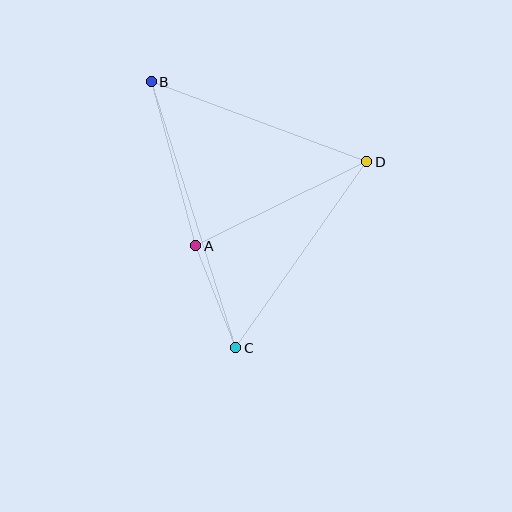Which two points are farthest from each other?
Points B and C are farthest from each other.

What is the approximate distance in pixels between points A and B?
The distance between A and B is approximately 170 pixels.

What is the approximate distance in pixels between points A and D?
The distance between A and D is approximately 190 pixels.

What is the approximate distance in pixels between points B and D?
The distance between B and D is approximately 230 pixels.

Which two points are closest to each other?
Points A and C are closest to each other.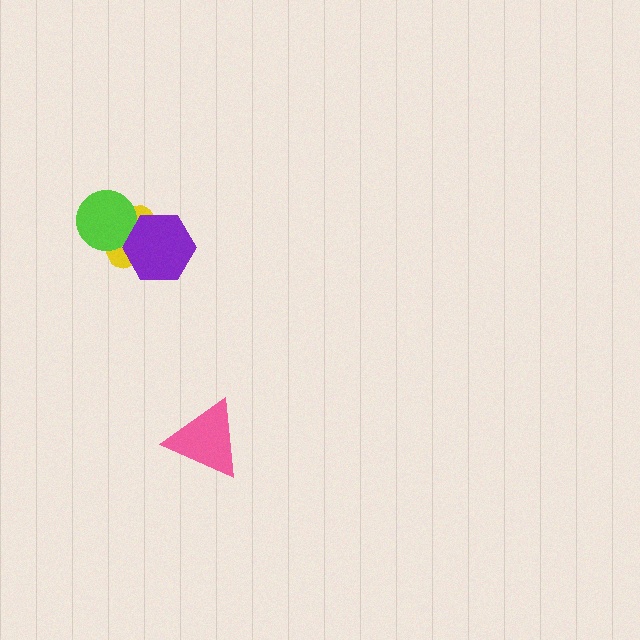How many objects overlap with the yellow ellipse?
2 objects overlap with the yellow ellipse.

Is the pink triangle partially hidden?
No, no other shape covers it.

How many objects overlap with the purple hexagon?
2 objects overlap with the purple hexagon.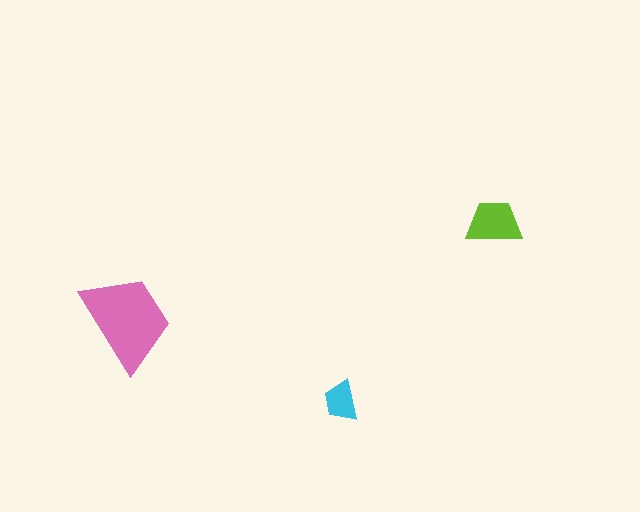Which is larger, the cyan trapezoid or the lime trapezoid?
The lime one.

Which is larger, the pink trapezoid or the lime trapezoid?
The pink one.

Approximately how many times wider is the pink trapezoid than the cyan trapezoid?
About 2.5 times wider.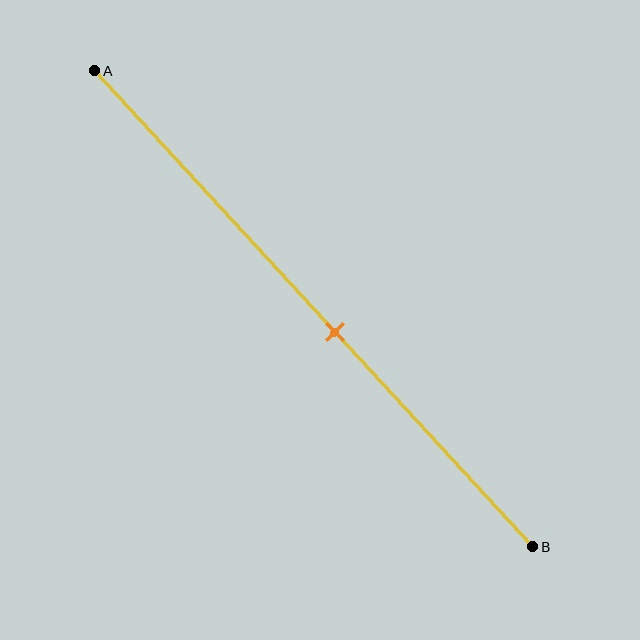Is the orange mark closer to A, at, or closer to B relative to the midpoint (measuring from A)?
The orange mark is closer to point B than the midpoint of segment AB.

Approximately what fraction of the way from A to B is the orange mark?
The orange mark is approximately 55% of the way from A to B.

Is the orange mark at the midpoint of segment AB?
No, the mark is at about 55% from A, not at the 50% midpoint.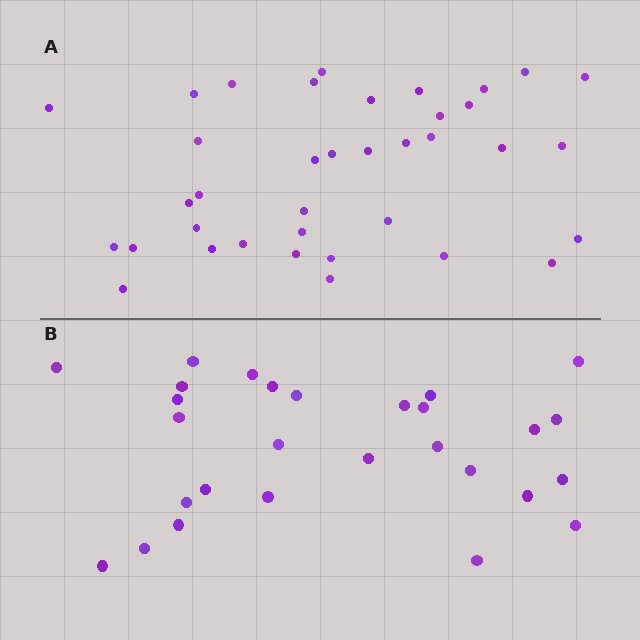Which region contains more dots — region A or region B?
Region A (the top region) has more dots.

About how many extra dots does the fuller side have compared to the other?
Region A has roughly 8 or so more dots than region B.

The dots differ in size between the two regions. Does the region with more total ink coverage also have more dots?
No. Region B has more total ink coverage because its dots are larger, but region A actually contains more individual dots. Total area can be misleading — the number of items is what matters here.